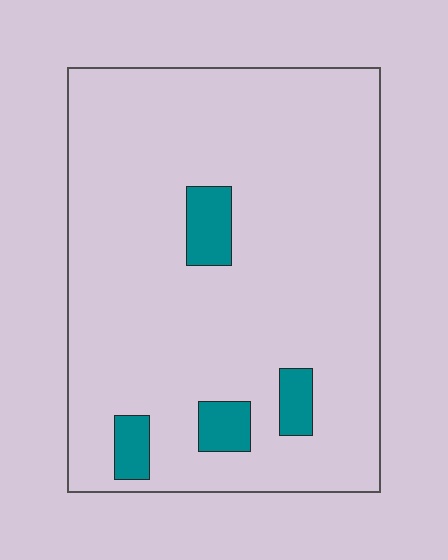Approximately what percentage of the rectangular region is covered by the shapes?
Approximately 10%.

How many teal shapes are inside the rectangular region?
4.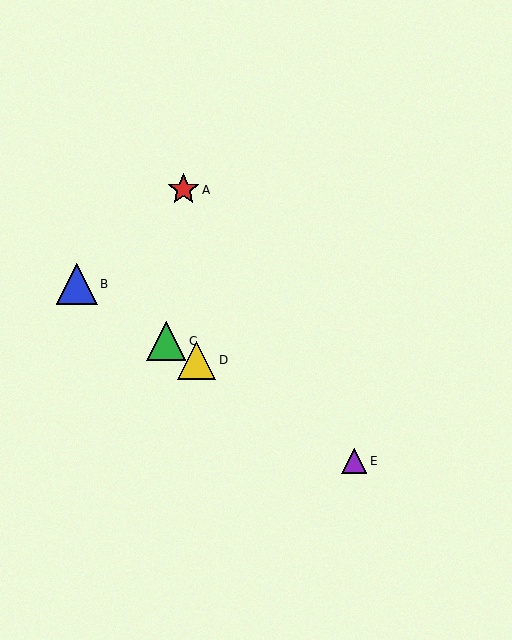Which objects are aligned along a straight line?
Objects B, C, D, E are aligned along a straight line.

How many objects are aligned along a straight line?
4 objects (B, C, D, E) are aligned along a straight line.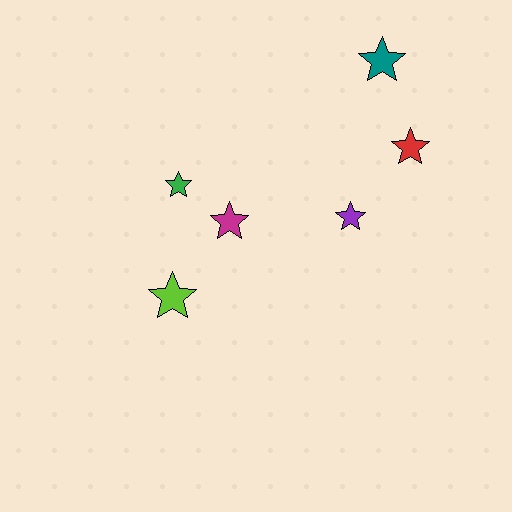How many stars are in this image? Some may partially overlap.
There are 6 stars.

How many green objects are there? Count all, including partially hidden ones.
There is 1 green object.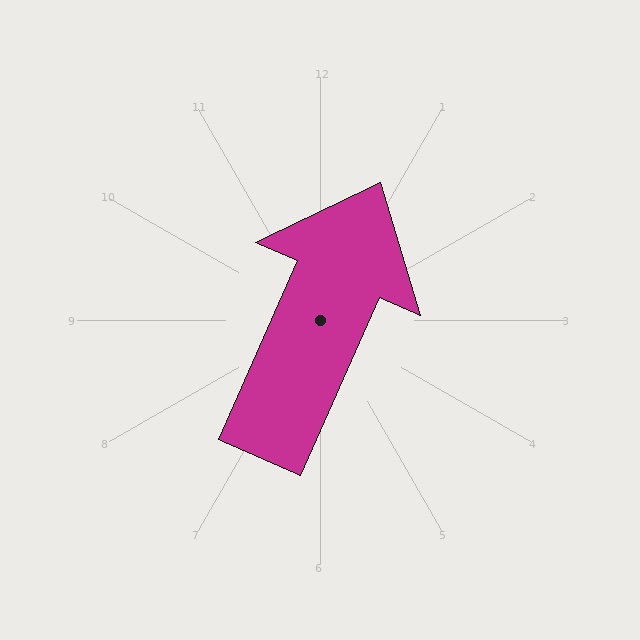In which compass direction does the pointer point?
Northeast.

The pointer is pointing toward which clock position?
Roughly 1 o'clock.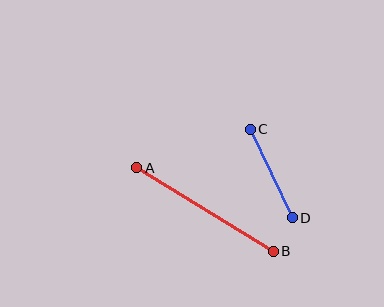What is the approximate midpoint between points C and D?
The midpoint is at approximately (271, 173) pixels.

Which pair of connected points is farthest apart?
Points A and B are farthest apart.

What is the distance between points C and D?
The distance is approximately 98 pixels.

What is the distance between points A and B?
The distance is approximately 160 pixels.